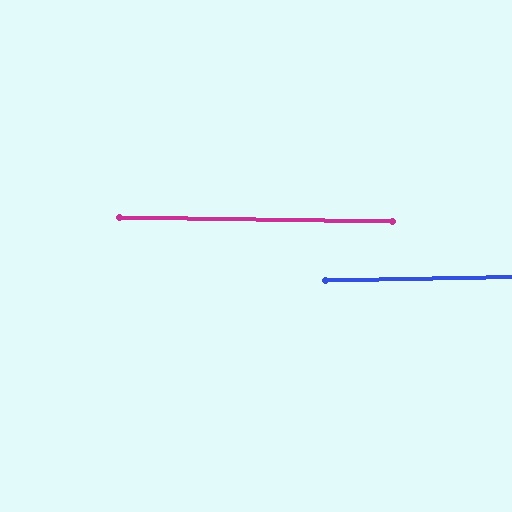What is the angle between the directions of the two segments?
Approximately 2 degrees.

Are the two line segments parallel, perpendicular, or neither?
Parallel — their directions differ by only 2.0°.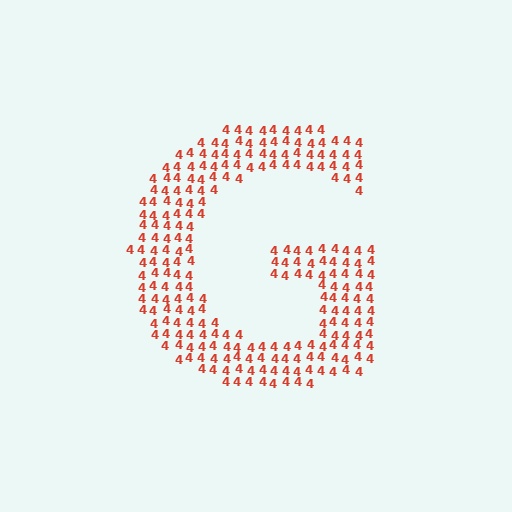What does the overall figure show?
The overall figure shows the letter G.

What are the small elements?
The small elements are digit 4's.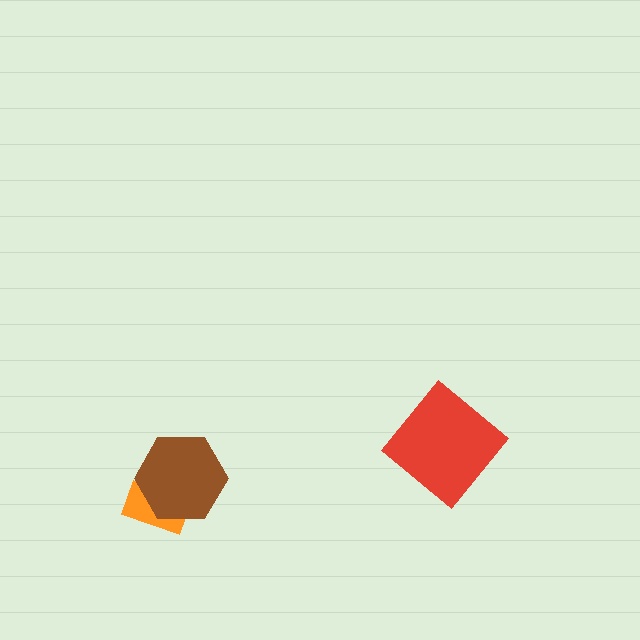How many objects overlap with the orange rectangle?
1 object overlaps with the orange rectangle.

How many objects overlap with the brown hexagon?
1 object overlaps with the brown hexagon.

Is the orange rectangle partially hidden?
Yes, it is partially covered by another shape.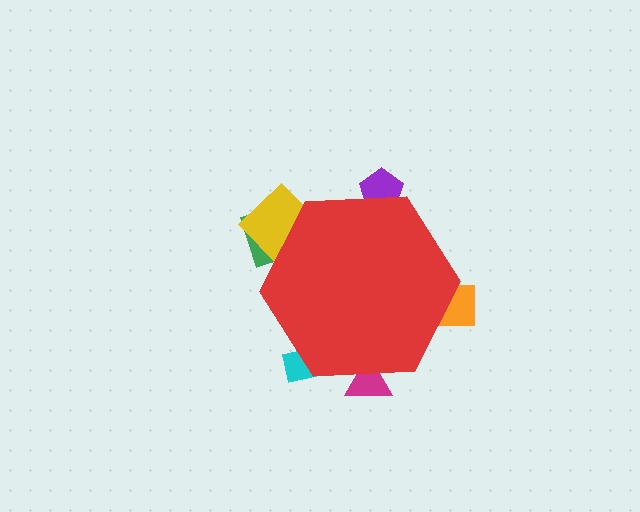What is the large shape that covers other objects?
A red hexagon.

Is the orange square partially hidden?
Yes, the orange square is partially hidden behind the red hexagon.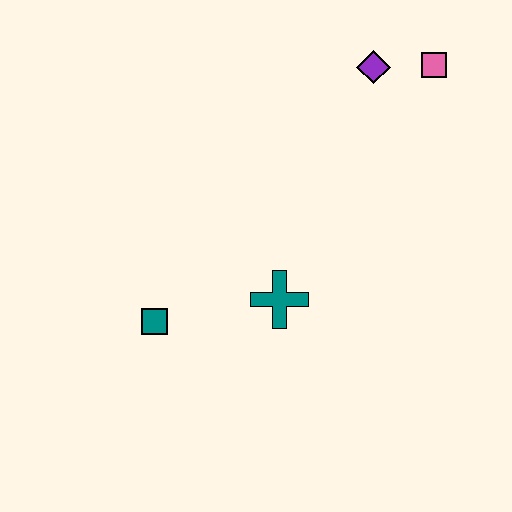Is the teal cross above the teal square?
Yes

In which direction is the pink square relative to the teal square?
The pink square is to the right of the teal square.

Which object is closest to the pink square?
The purple diamond is closest to the pink square.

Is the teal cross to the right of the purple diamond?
No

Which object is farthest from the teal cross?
The pink square is farthest from the teal cross.